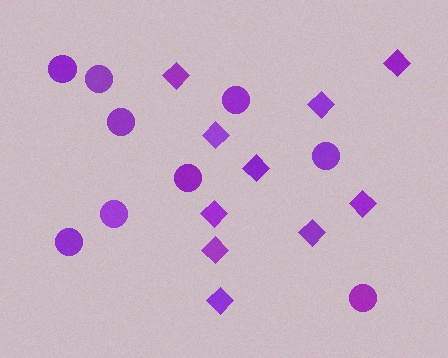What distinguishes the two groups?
There are 2 groups: one group of diamonds (10) and one group of circles (9).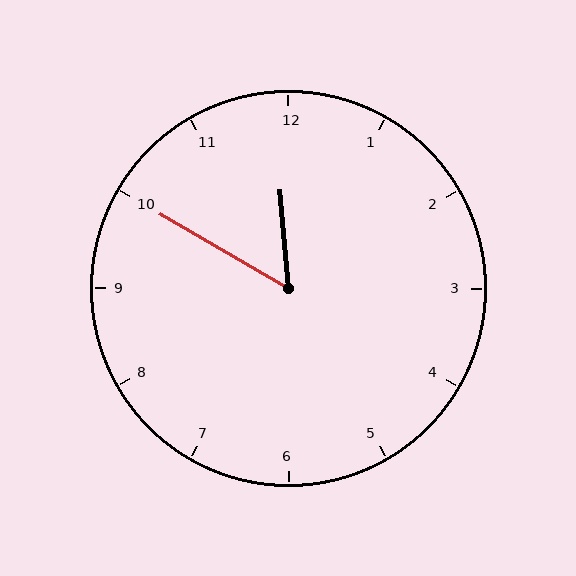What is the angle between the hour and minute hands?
Approximately 55 degrees.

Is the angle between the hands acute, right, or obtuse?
It is acute.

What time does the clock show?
11:50.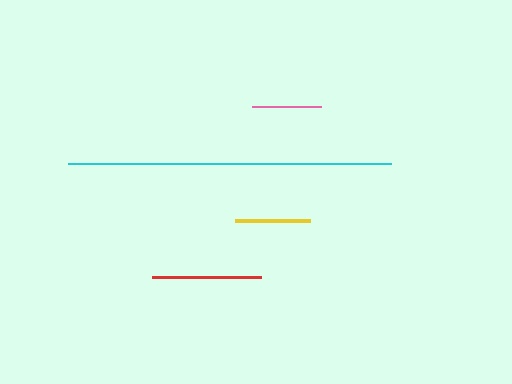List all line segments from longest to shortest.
From longest to shortest: cyan, red, yellow, pink.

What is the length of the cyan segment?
The cyan segment is approximately 323 pixels long.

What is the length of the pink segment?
The pink segment is approximately 69 pixels long.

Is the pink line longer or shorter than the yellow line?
The yellow line is longer than the pink line.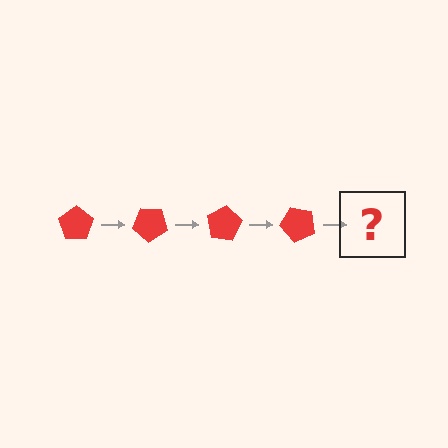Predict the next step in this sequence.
The next step is a red pentagon rotated 160 degrees.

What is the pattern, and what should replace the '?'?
The pattern is that the pentagon rotates 40 degrees each step. The '?' should be a red pentagon rotated 160 degrees.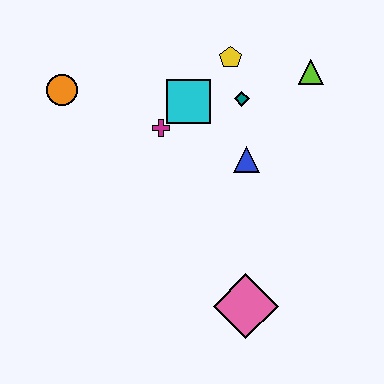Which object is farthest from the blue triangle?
The orange circle is farthest from the blue triangle.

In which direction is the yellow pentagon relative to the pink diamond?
The yellow pentagon is above the pink diamond.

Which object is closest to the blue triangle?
The teal diamond is closest to the blue triangle.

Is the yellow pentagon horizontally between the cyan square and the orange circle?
No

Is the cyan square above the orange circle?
No